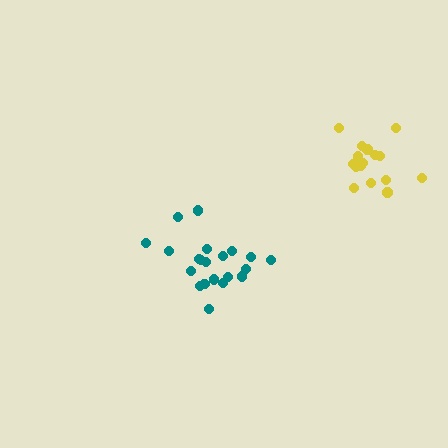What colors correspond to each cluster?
The clusters are colored: teal, yellow.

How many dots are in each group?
Group 1: 21 dots, Group 2: 17 dots (38 total).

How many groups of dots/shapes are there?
There are 2 groups.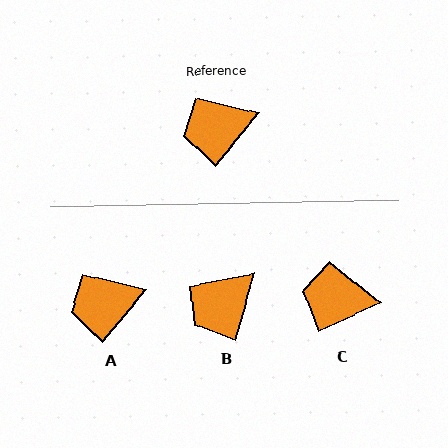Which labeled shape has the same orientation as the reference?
A.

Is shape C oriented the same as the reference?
No, it is off by about 25 degrees.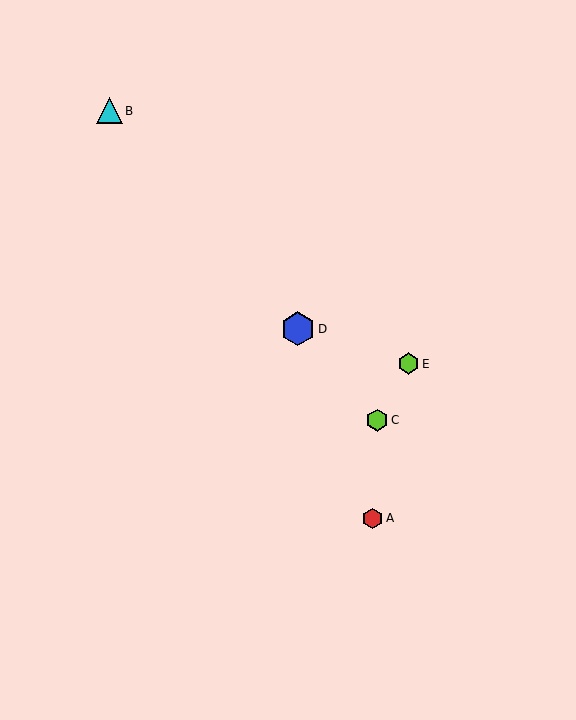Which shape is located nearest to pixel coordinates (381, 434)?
The lime hexagon (labeled C) at (377, 420) is nearest to that location.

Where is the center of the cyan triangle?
The center of the cyan triangle is at (109, 111).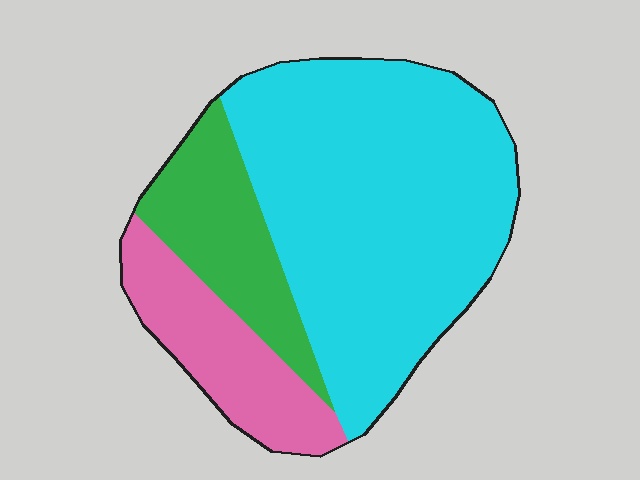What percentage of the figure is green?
Green takes up between a sixth and a third of the figure.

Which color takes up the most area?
Cyan, at roughly 65%.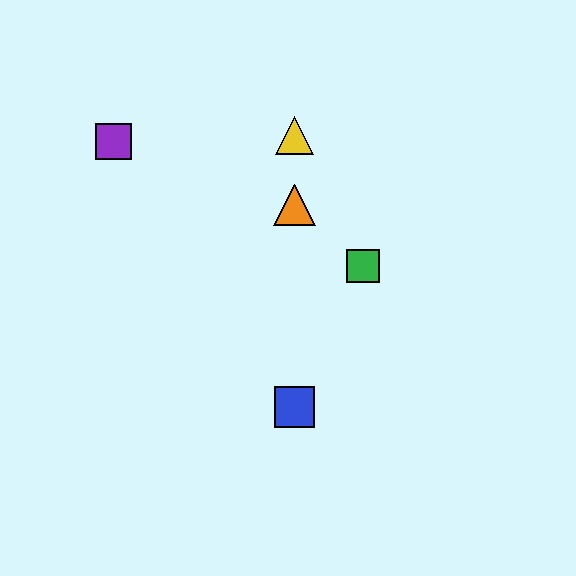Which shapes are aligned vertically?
The red triangle, the blue square, the yellow triangle, the orange triangle are aligned vertically.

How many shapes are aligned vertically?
4 shapes (the red triangle, the blue square, the yellow triangle, the orange triangle) are aligned vertically.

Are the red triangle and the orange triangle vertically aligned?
Yes, both are at x≈294.